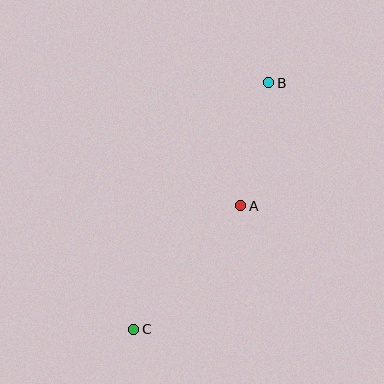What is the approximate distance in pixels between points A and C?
The distance between A and C is approximately 164 pixels.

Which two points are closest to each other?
Points A and B are closest to each other.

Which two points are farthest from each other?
Points B and C are farthest from each other.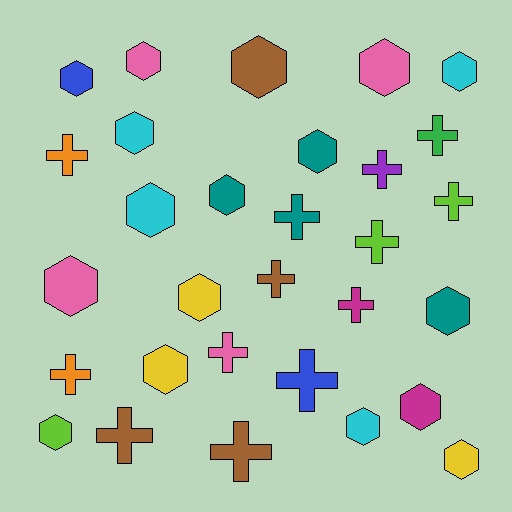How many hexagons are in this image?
There are 17 hexagons.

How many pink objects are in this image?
There are 4 pink objects.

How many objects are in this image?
There are 30 objects.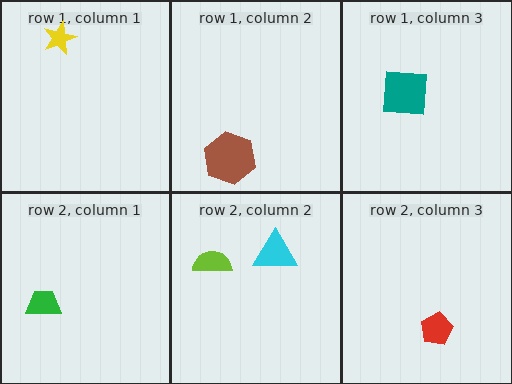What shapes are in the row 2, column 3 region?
The red pentagon.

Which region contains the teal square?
The row 1, column 3 region.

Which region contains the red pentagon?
The row 2, column 3 region.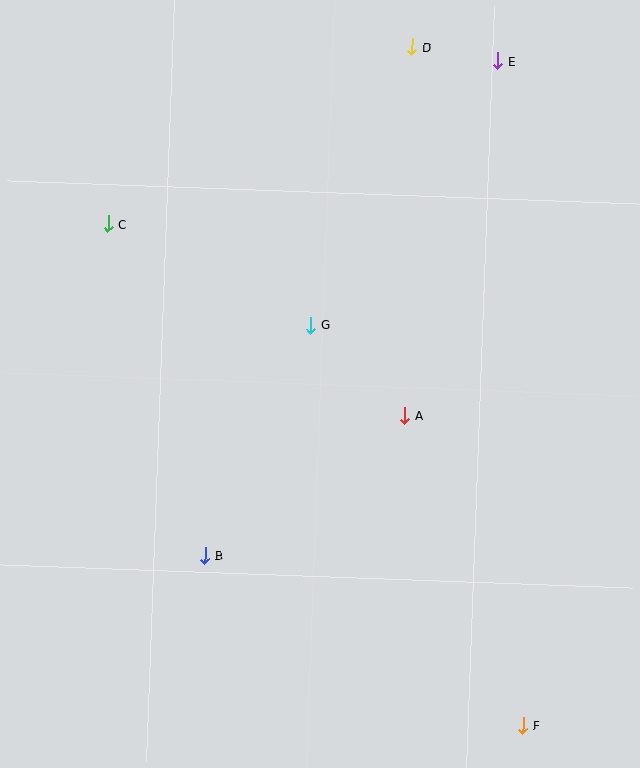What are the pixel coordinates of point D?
Point D is at (412, 47).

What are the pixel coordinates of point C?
Point C is at (108, 224).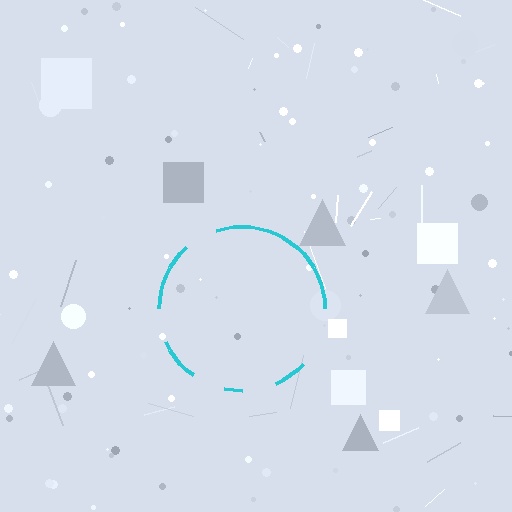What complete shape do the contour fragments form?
The contour fragments form a circle.